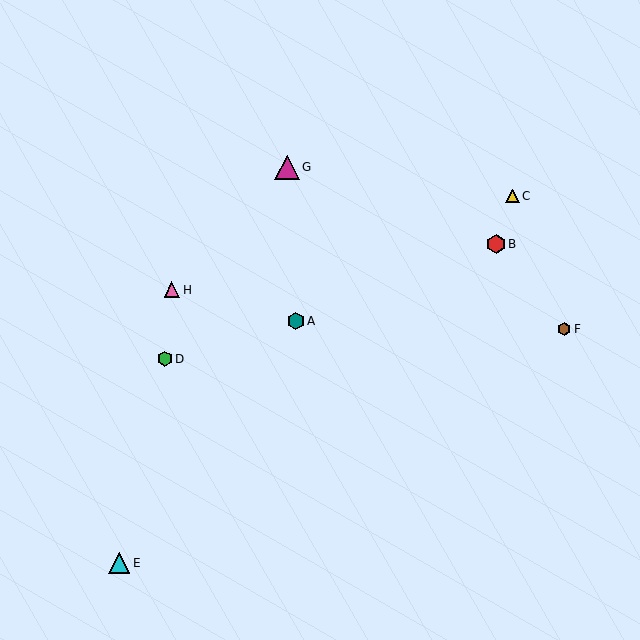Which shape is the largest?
The magenta triangle (labeled G) is the largest.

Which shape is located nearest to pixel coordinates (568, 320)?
The brown hexagon (labeled F) at (564, 329) is nearest to that location.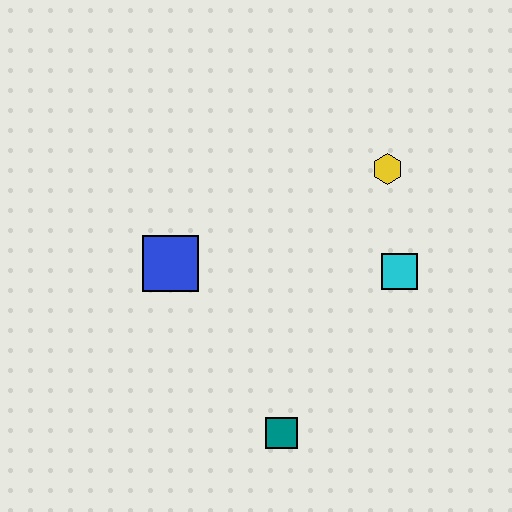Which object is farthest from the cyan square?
The blue square is farthest from the cyan square.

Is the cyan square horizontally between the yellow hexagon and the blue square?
No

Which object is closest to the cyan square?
The yellow hexagon is closest to the cyan square.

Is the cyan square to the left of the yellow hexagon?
No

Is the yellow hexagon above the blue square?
Yes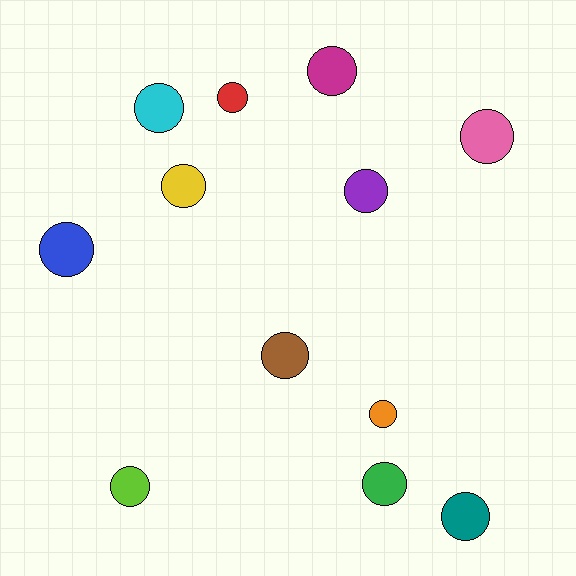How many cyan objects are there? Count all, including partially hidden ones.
There is 1 cyan object.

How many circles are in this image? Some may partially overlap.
There are 12 circles.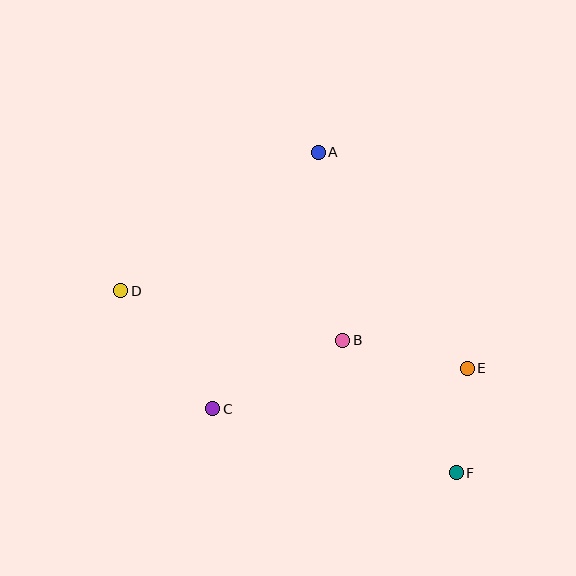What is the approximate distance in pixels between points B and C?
The distance between B and C is approximately 147 pixels.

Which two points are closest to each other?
Points E and F are closest to each other.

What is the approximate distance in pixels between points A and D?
The distance between A and D is approximately 242 pixels.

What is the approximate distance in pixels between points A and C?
The distance between A and C is approximately 277 pixels.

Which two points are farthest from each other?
Points D and F are farthest from each other.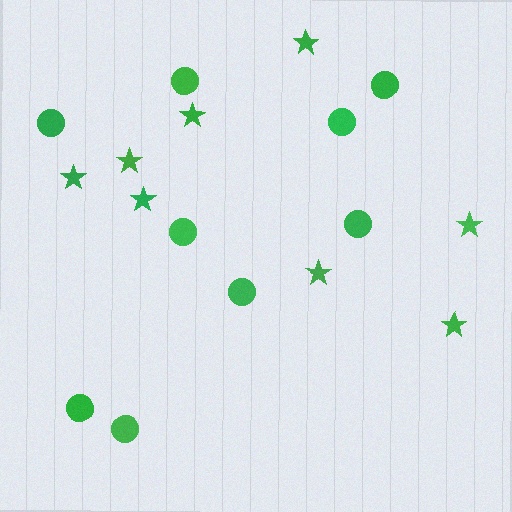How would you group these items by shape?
There are 2 groups: one group of stars (8) and one group of circles (9).